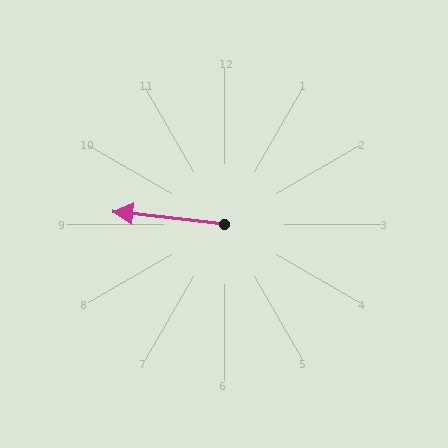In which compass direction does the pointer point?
West.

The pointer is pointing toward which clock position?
Roughly 9 o'clock.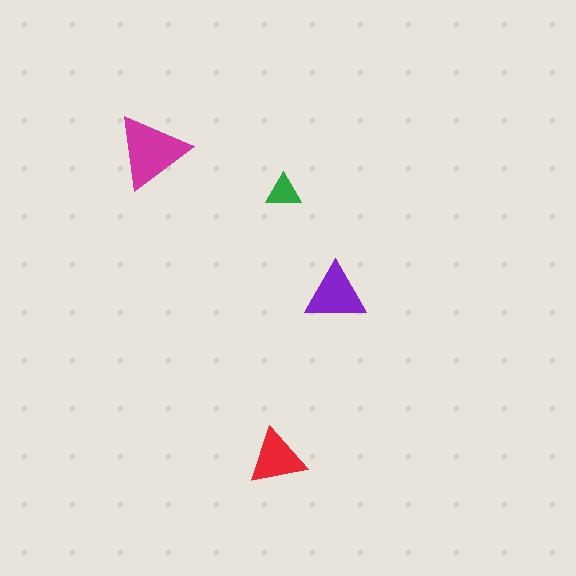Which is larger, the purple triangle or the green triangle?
The purple one.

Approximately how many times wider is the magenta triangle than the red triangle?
About 1.5 times wider.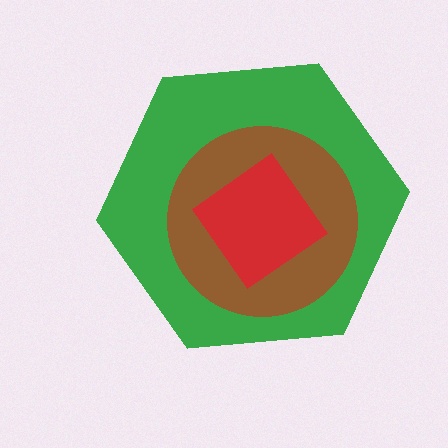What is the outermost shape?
The green hexagon.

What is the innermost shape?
The red diamond.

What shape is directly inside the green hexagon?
The brown circle.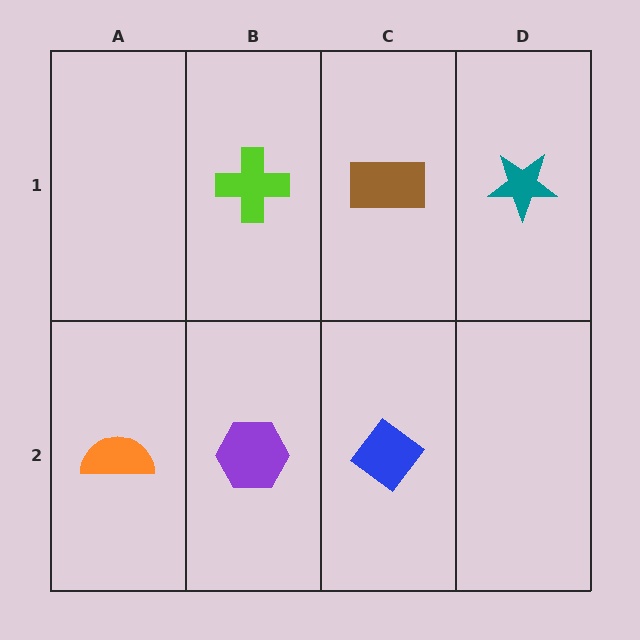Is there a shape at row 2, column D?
No, that cell is empty.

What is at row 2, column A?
An orange semicircle.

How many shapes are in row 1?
3 shapes.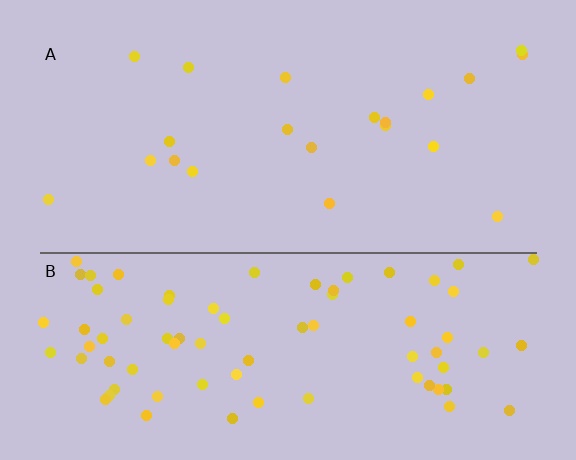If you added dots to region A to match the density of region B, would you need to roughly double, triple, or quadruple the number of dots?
Approximately quadruple.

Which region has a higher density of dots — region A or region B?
B (the bottom).